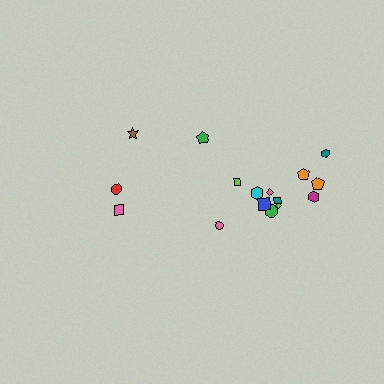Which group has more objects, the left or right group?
The right group.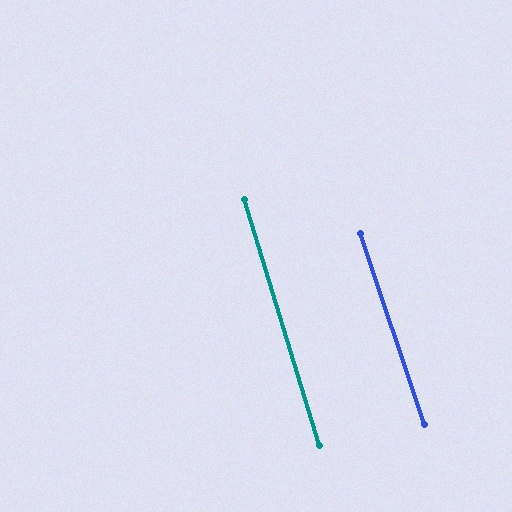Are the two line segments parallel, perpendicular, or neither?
Parallel — their directions differ by only 1.5°.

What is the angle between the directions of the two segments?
Approximately 2 degrees.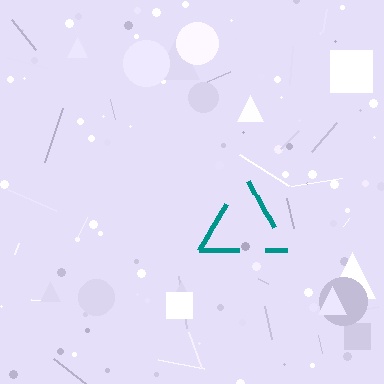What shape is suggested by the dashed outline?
The dashed outline suggests a triangle.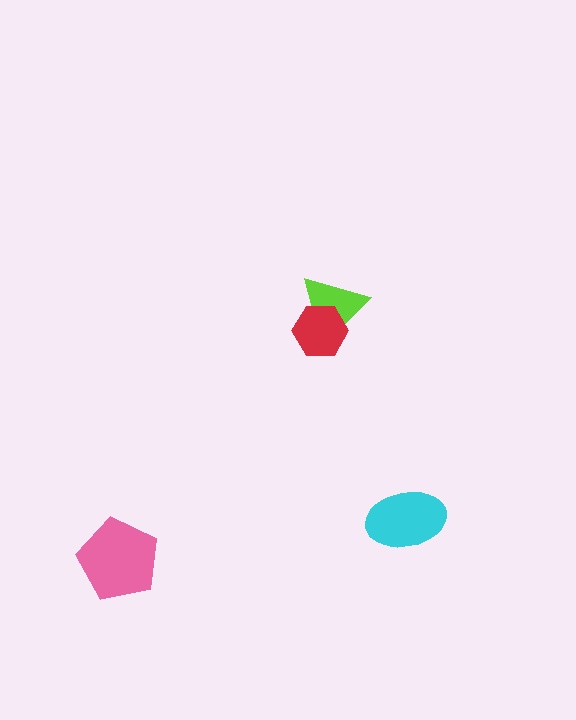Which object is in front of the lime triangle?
The red hexagon is in front of the lime triangle.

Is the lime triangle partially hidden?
Yes, it is partially covered by another shape.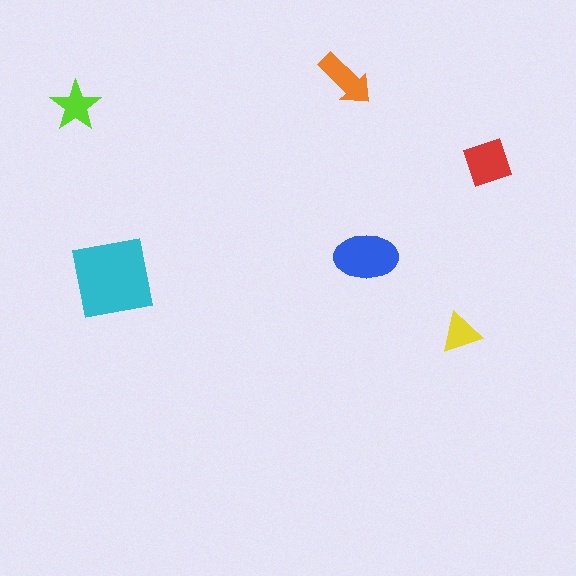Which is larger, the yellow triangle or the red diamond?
The red diamond.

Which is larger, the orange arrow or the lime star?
The orange arrow.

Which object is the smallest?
The yellow triangle.